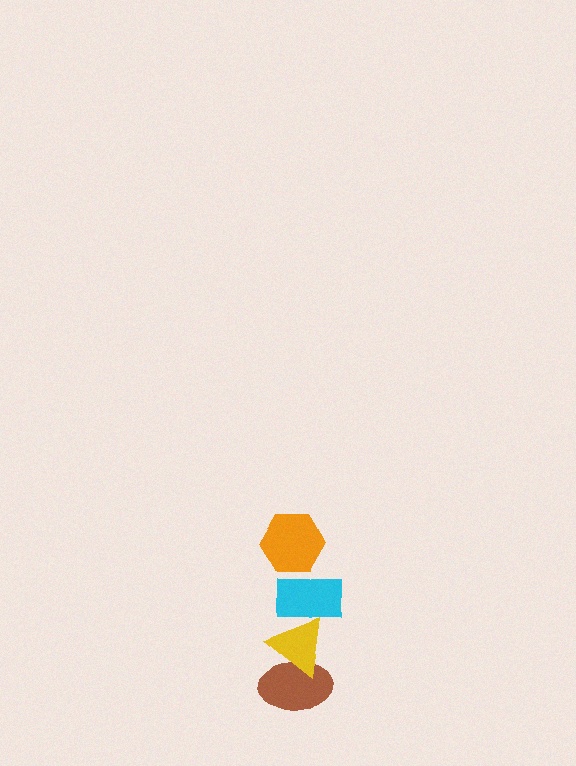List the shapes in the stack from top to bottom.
From top to bottom: the orange hexagon, the cyan rectangle, the yellow triangle, the brown ellipse.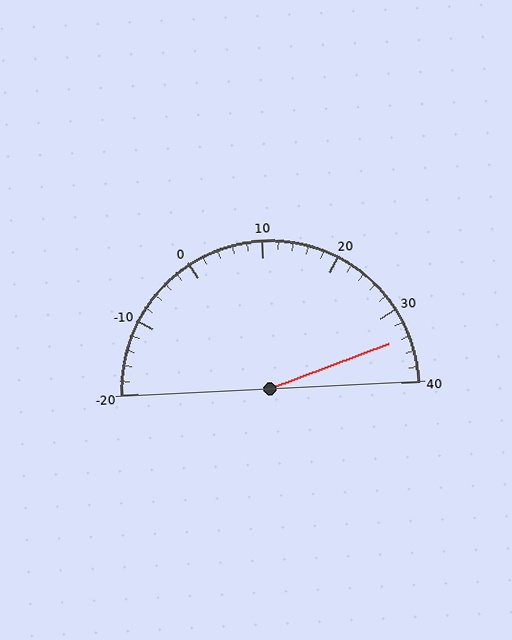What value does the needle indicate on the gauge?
The needle indicates approximately 34.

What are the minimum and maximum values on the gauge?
The gauge ranges from -20 to 40.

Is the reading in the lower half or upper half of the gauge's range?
The reading is in the upper half of the range (-20 to 40).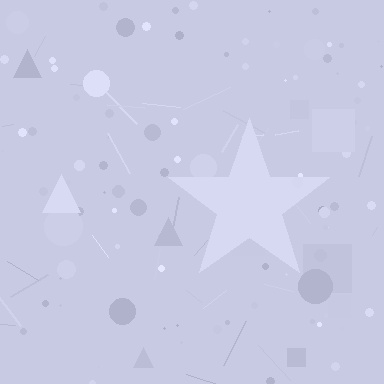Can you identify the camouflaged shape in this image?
The camouflaged shape is a star.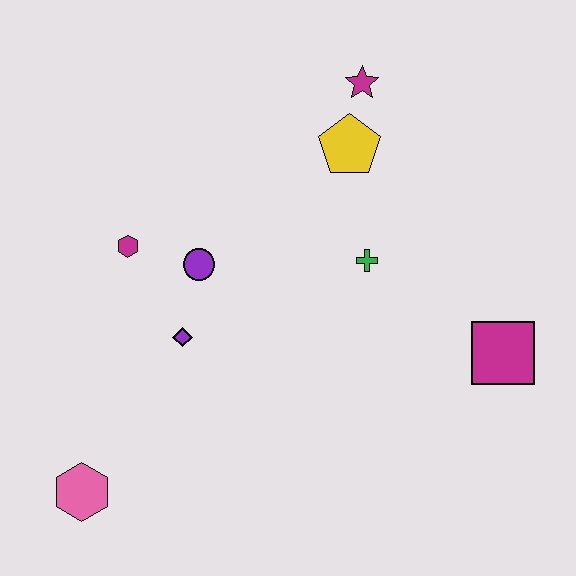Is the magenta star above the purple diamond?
Yes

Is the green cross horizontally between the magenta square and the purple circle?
Yes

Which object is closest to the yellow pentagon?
The magenta star is closest to the yellow pentagon.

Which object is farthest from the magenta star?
The pink hexagon is farthest from the magenta star.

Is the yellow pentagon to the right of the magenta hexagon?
Yes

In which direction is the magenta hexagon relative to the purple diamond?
The magenta hexagon is above the purple diamond.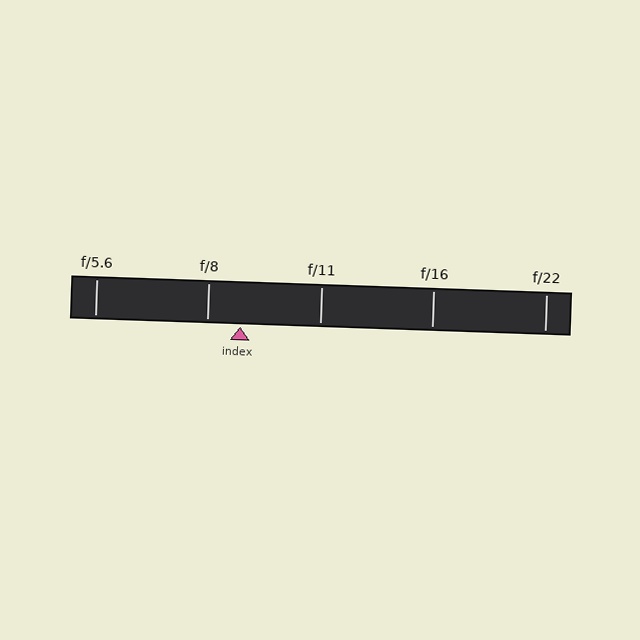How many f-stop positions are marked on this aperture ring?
There are 5 f-stop positions marked.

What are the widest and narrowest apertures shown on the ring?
The widest aperture shown is f/5.6 and the narrowest is f/22.